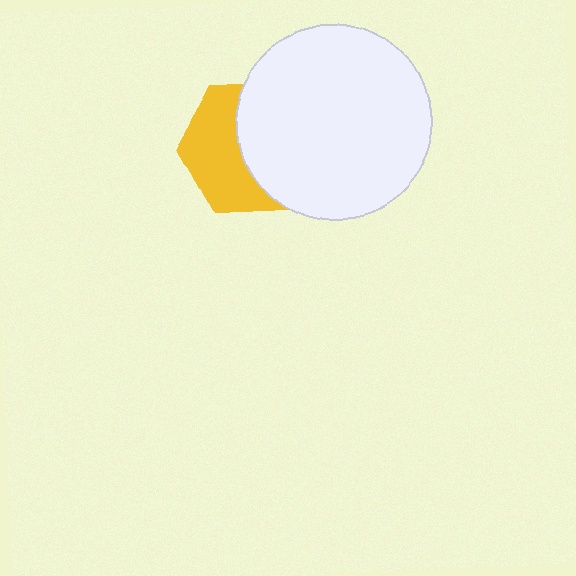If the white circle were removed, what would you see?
You would see the complete yellow hexagon.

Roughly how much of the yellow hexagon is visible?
About half of it is visible (roughly 48%).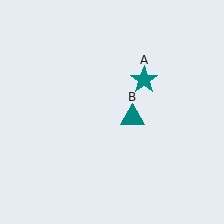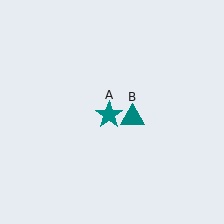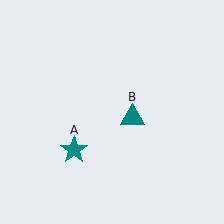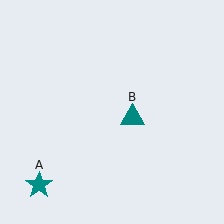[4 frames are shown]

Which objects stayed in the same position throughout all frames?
Teal triangle (object B) remained stationary.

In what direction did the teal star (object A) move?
The teal star (object A) moved down and to the left.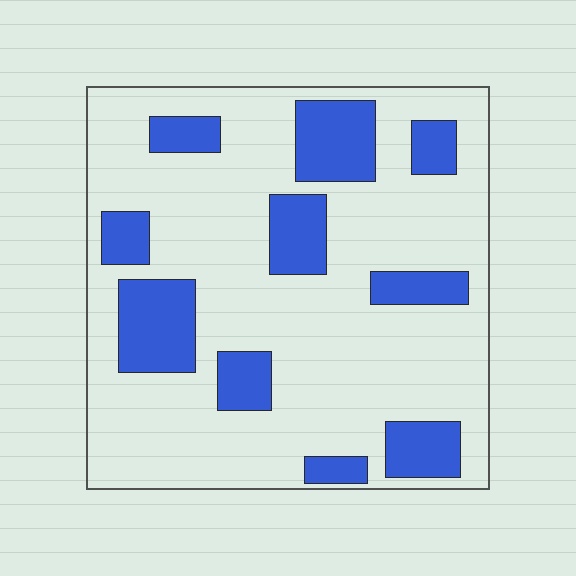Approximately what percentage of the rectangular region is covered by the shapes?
Approximately 25%.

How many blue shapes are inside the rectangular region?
10.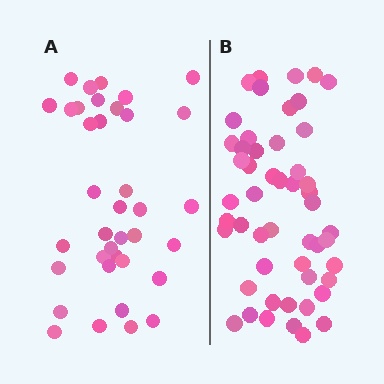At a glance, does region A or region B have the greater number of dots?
Region B (the right region) has more dots.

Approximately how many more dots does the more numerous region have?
Region B has approximately 15 more dots than region A.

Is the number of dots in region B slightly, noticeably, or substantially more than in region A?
Region B has noticeably more, but not dramatically so. The ratio is roughly 1.4 to 1.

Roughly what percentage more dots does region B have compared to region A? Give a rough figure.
About 40% more.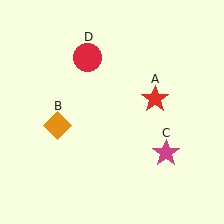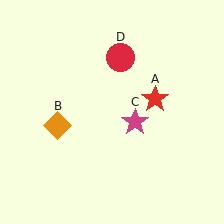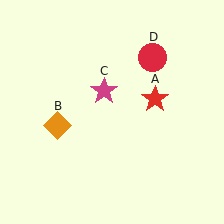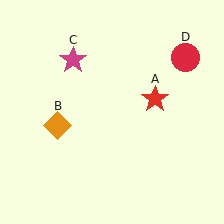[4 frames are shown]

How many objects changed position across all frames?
2 objects changed position: magenta star (object C), red circle (object D).